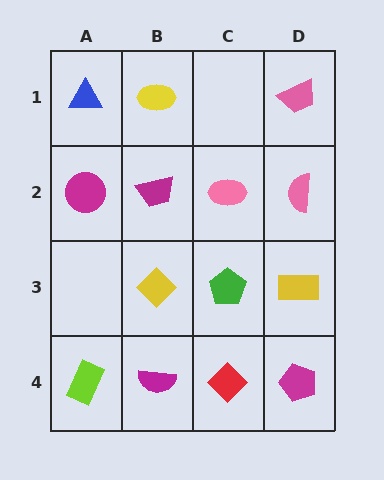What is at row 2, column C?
A pink ellipse.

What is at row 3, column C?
A green pentagon.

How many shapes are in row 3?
3 shapes.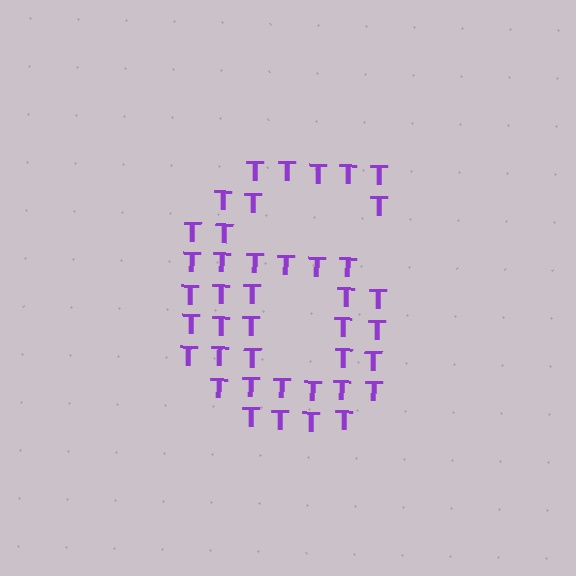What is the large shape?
The large shape is the digit 6.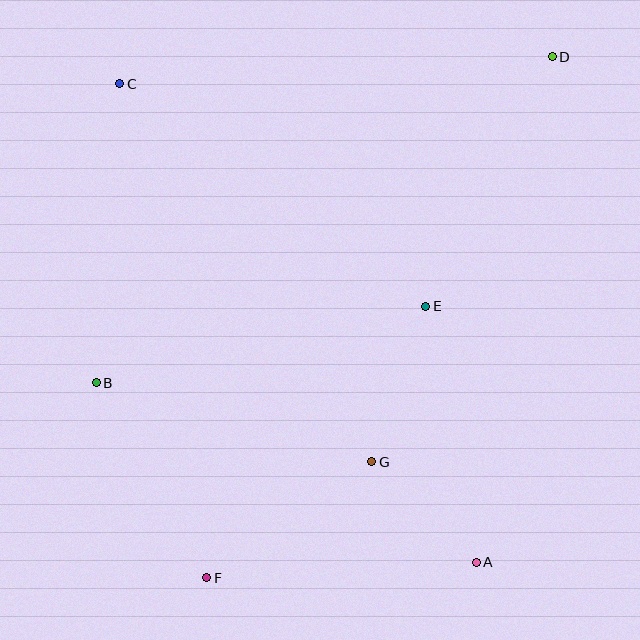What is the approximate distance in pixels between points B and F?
The distance between B and F is approximately 224 pixels.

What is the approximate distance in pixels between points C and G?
The distance between C and G is approximately 454 pixels.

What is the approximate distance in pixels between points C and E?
The distance between C and E is approximately 378 pixels.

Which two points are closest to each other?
Points A and G are closest to each other.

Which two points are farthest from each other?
Points D and F are farthest from each other.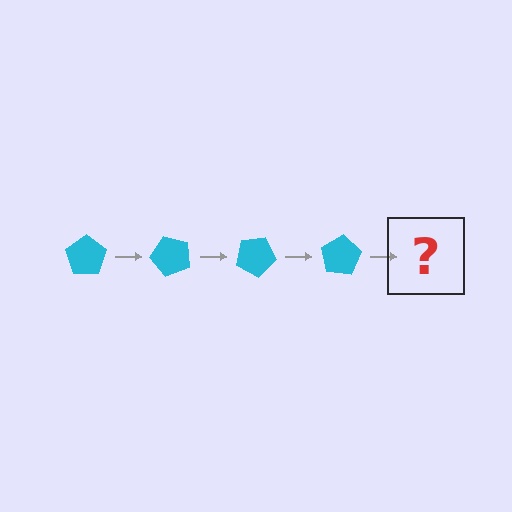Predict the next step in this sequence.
The next step is a cyan pentagon rotated 200 degrees.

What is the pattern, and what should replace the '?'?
The pattern is that the pentagon rotates 50 degrees each step. The '?' should be a cyan pentagon rotated 200 degrees.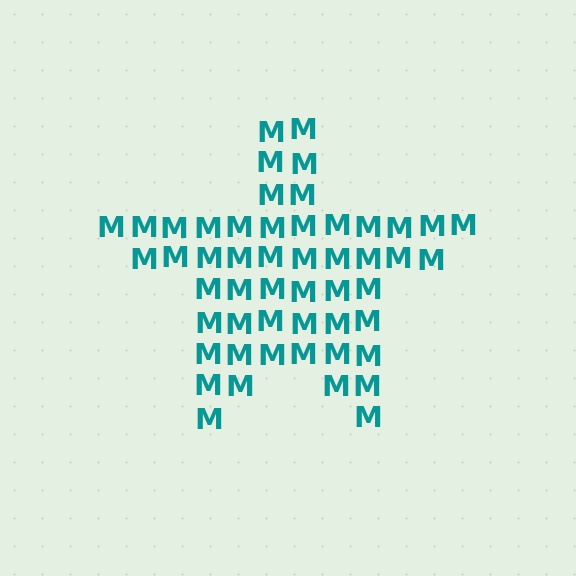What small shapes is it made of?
It is made of small letter M's.